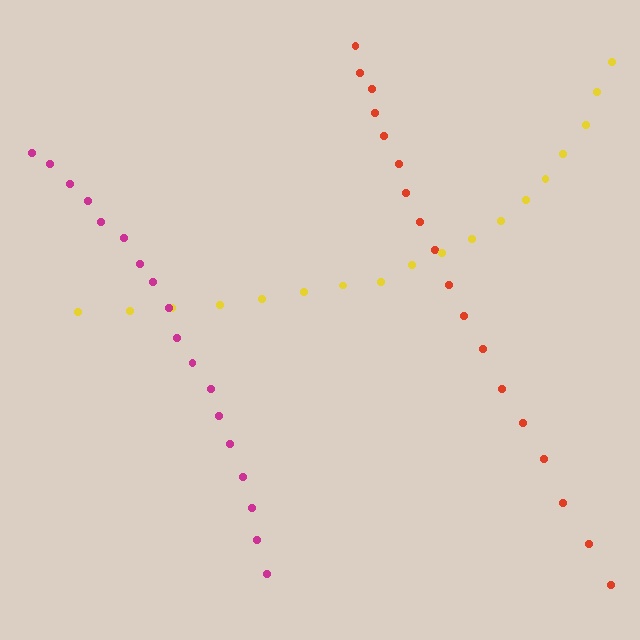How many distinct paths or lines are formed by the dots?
There are 3 distinct paths.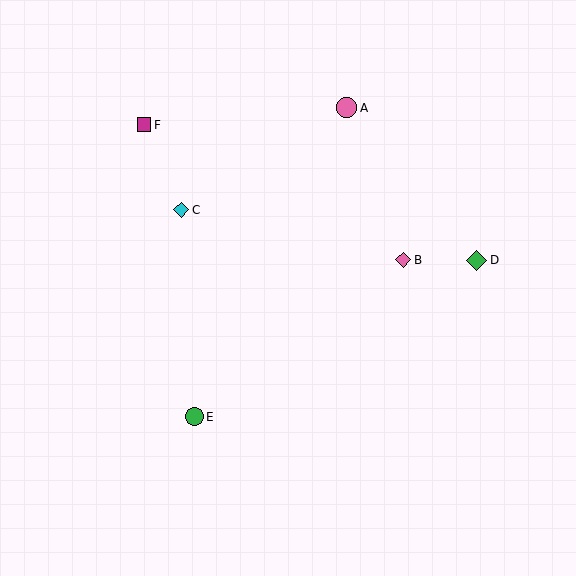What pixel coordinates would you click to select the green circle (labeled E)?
Click at (194, 417) to select the green circle E.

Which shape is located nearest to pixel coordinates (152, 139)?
The magenta square (labeled F) at (144, 125) is nearest to that location.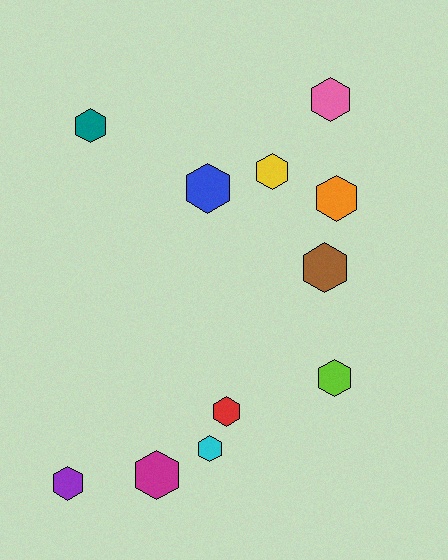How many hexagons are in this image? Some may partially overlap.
There are 11 hexagons.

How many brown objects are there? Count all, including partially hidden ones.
There is 1 brown object.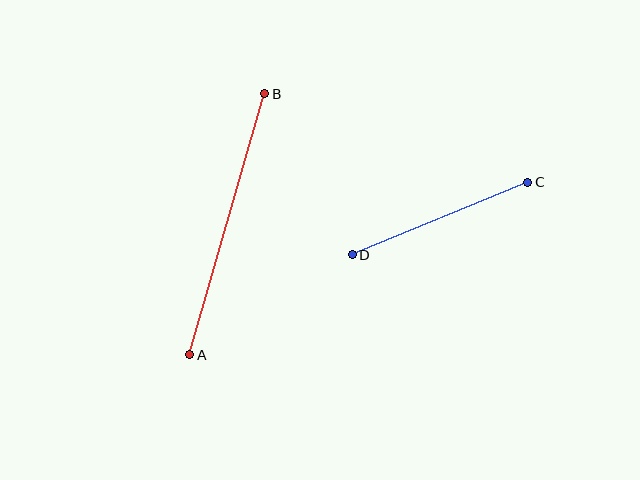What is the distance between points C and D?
The distance is approximately 190 pixels.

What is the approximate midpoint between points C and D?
The midpoint is at approximately (440, 218) pixels.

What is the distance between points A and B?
The distance is approximately 271 pixels.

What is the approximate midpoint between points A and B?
The midpoint is at approximately (227, 224) pixels.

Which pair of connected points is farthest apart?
Points A and B are farthest apart.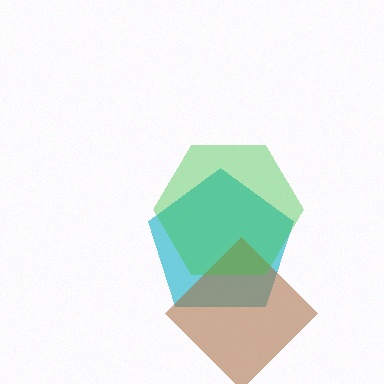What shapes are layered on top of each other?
The layered shapes are: a cyan pentagon, a brown diamond, a green hexagon.